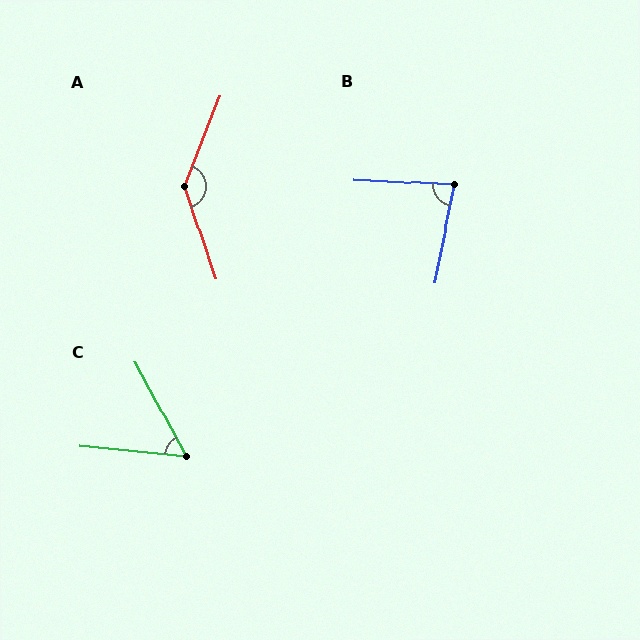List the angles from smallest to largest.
C (57°), B (81°), A (140°).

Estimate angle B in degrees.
Approximately 81 degrees.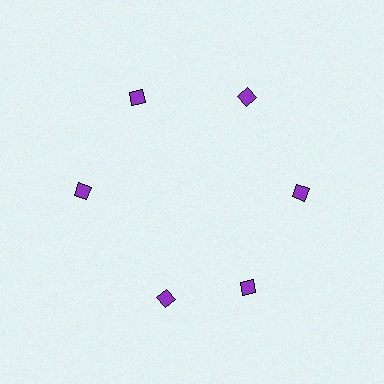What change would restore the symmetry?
The symmetry would be restored by rotating it back into even spacing with its neighbors so that all 6 diamonds sit at equal angles and equal distance from the center.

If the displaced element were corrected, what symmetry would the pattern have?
It would have 6-fold rotational symmetry — the pattern would map onto itself every 60 degrees.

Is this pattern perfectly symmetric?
No. The 6 purple diamonds are arranged in a ring, but one element near the 7 o'clock position is rotated out of alignment along the ring, breaking the 6-fold rotational symmetry.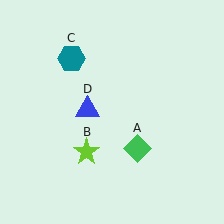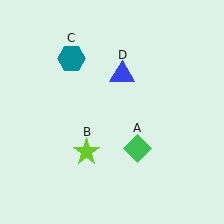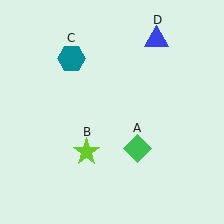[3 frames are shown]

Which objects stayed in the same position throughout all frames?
Green diamond (object A) and lime star (object B) and teal hexagon (object C) remained stationary.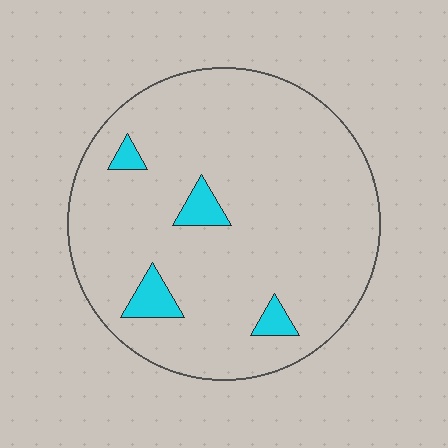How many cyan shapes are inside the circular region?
4.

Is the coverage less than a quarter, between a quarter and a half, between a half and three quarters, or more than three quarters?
Less than a quarter.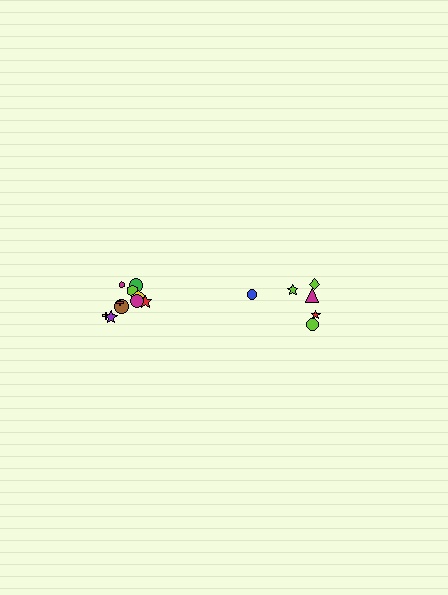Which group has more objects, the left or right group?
The left group.